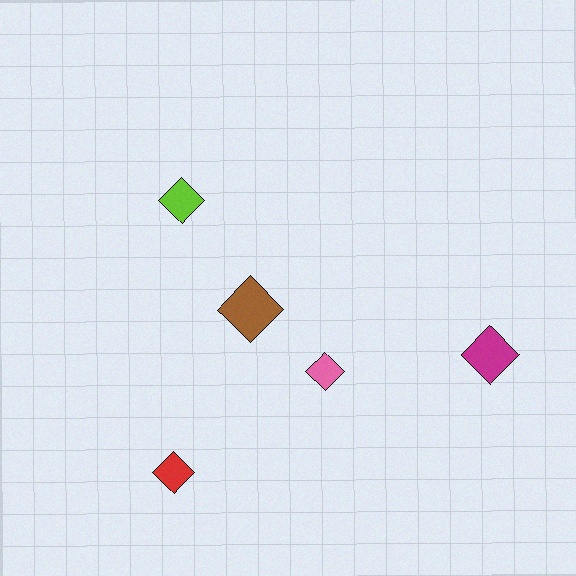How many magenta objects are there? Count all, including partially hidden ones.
There is 1 magenta object.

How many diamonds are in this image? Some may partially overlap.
There are 5 diamonds.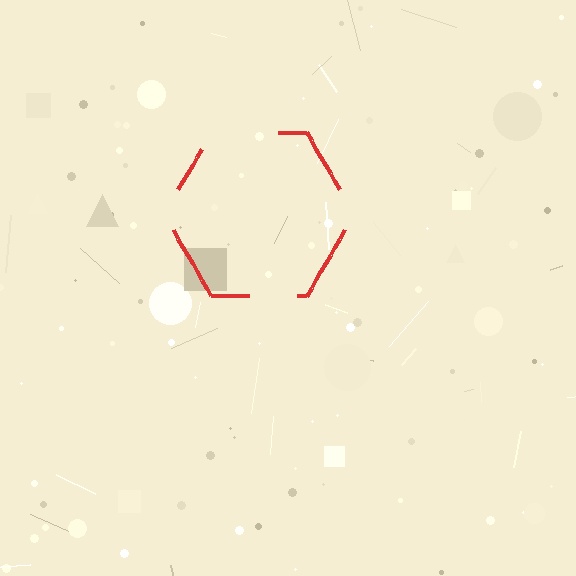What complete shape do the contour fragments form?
The contour fragments form a hexagon.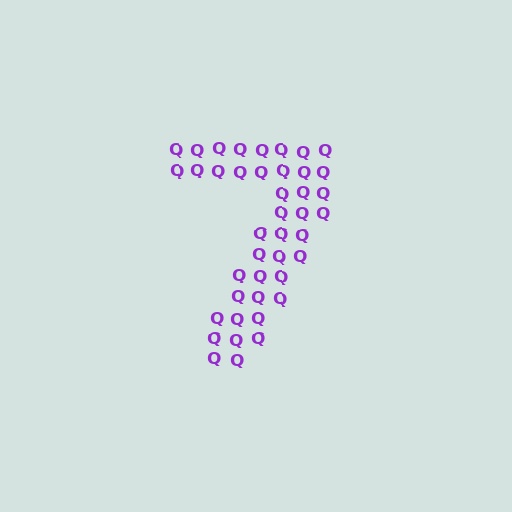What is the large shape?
The large shape is the digit 7.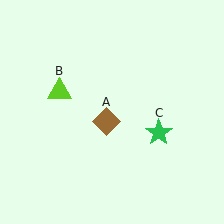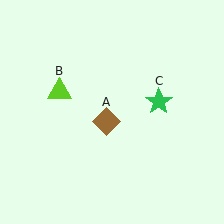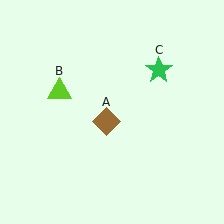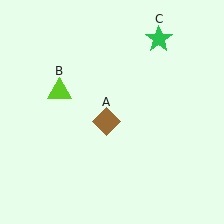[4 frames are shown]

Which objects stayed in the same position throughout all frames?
Brown diamond (object A) and lime triangle (object B) remained stationary.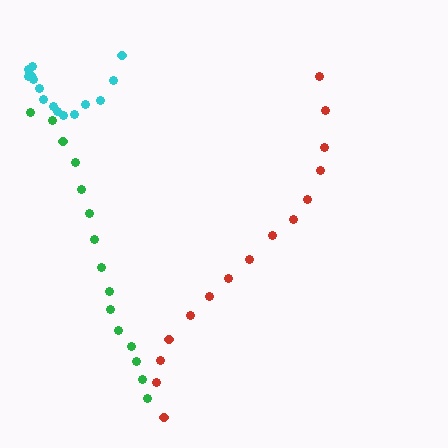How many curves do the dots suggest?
There are 3 distinct paths.